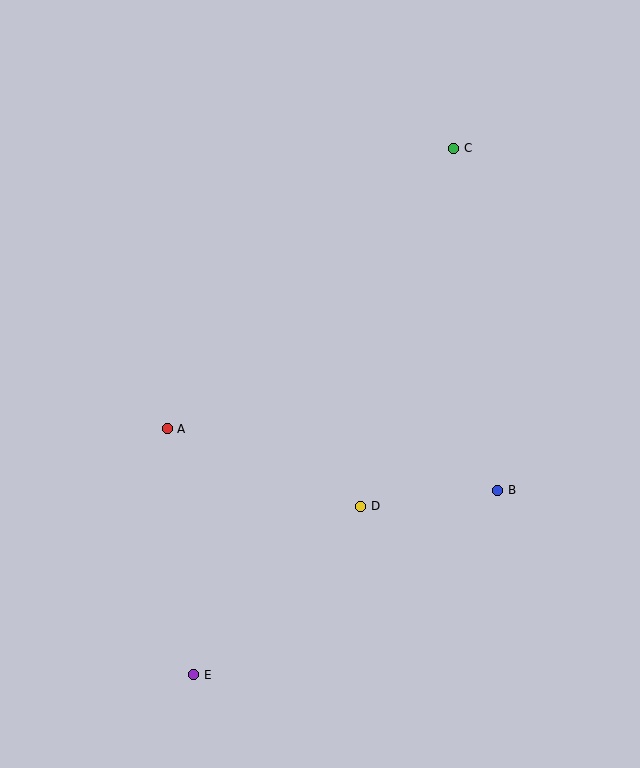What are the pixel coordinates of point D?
Point D is at (361, 506).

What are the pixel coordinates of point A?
Point A is at (167, 429).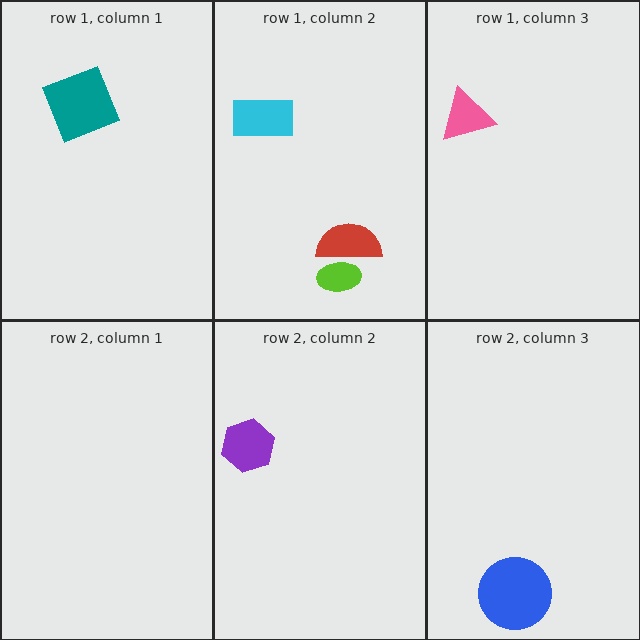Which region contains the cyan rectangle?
The row 1, column 2 region.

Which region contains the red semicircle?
The row 1, column 2 region.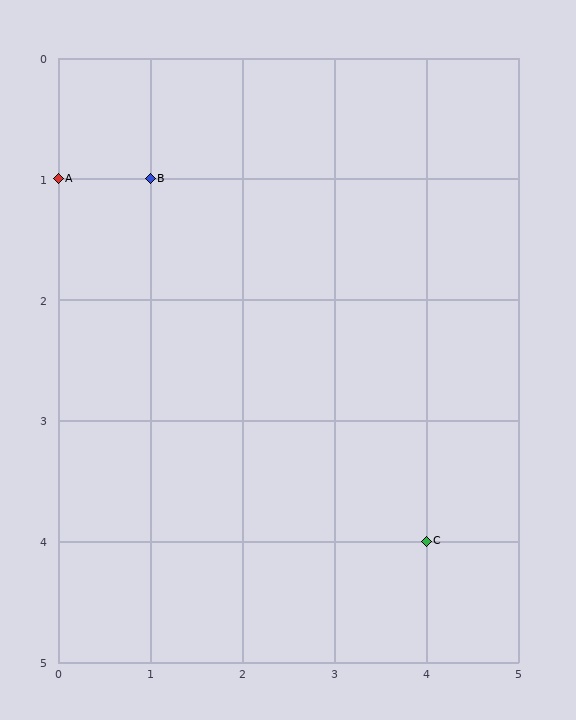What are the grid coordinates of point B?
Point B is at grid coordinates (1, 1).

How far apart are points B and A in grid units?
Points B and A are 1 column apart.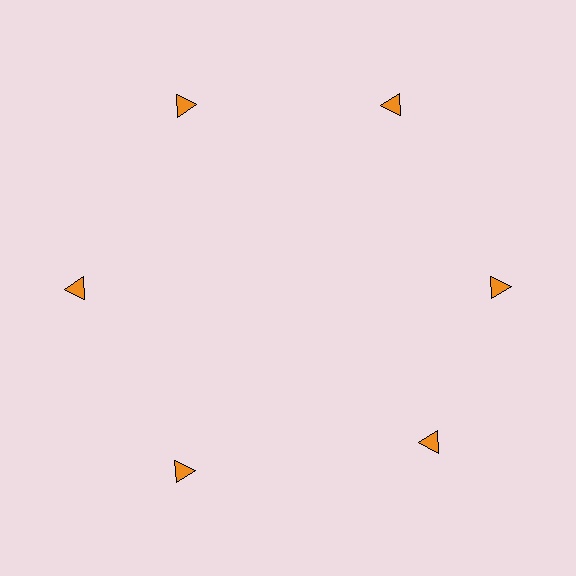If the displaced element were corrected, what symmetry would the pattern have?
It would have 6-fold rotational symmetry — the pattern would map onto itself every 60 degrees.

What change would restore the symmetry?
The symmetry would be restored by rotating it back into even spacing with its neighbors so that all 6 triangles sit at equal angles and equal distance from the center.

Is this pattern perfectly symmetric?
No. The 6 orange triangles are arranged in a ring, but one element near the 5 o'clock position is rotated out of alignment along the ring, breaking the 6-fold rotational symmetry.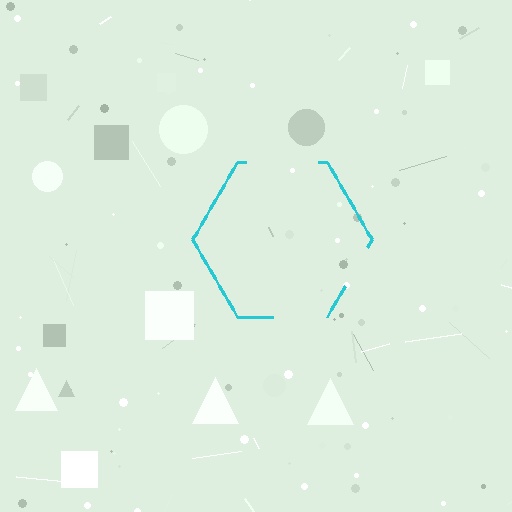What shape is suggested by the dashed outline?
The dashed outline suggests a hexagon.